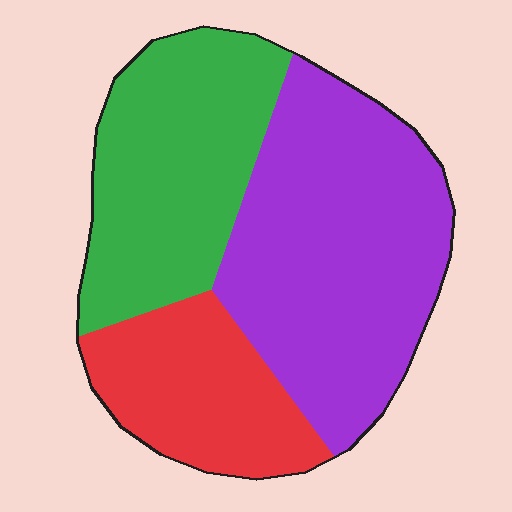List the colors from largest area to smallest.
From largest to smallest: purple, green, red.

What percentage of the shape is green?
Green takes up about one third (1/3) of the shape.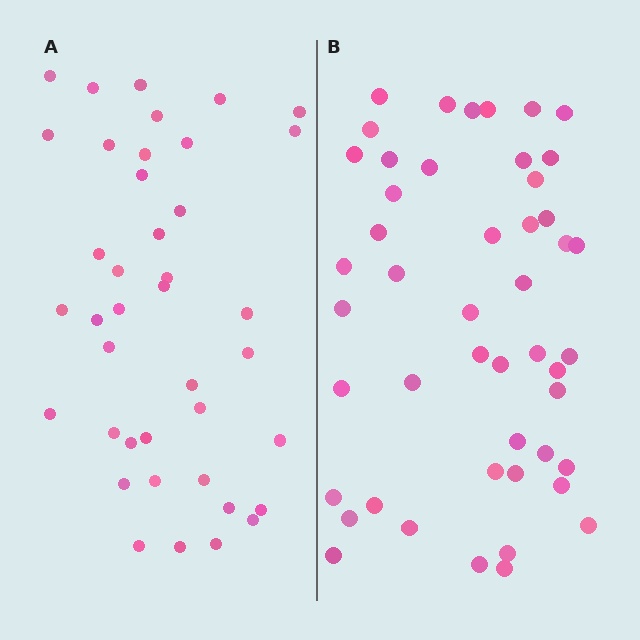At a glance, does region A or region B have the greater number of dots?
Region B (the right region) has more dots.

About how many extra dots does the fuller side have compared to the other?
Region B has roughly 8 or so more dots than region A.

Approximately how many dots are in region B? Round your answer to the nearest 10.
About 50 dots. (The exact count is 48, which rounds to 50.)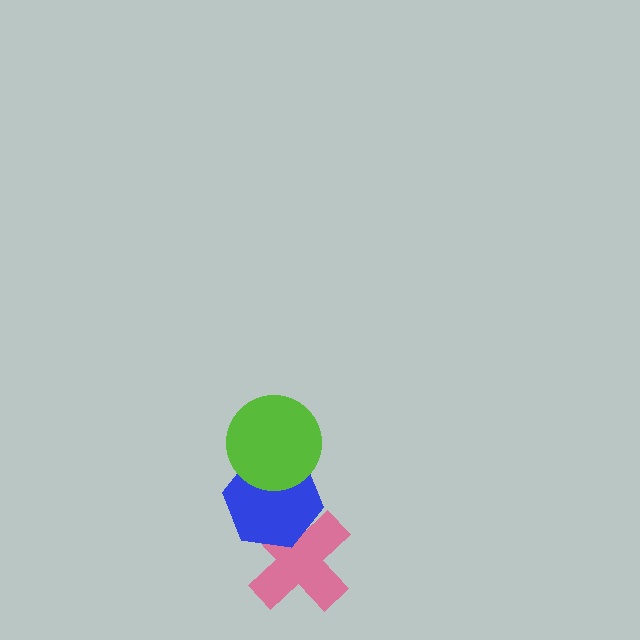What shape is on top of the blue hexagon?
The lime circle is on top of the blue hexagon.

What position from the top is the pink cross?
The pink cross is 3rd from the top.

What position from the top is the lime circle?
The lime circle is 1st from the top.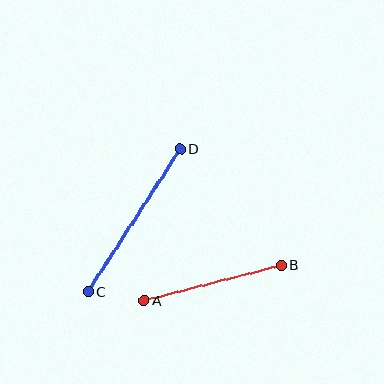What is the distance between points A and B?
The distance is approximately 141 pixels.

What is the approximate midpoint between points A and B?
The midpoint is at approximately (213, 283) pixels.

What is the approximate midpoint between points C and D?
The midpoint is at approximately (134, 220) pixels.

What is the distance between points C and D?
The distance is approximately 170 pixels.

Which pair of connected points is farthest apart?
Points C and D are farthest apart.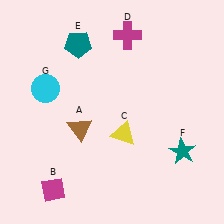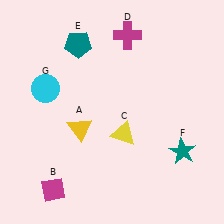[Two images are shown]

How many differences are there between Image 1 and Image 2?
There is 1 difference between the two images.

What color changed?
The triangle (A) changed from brown in Image 1 to yellow in Image 2.